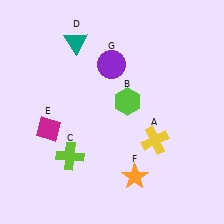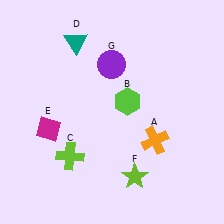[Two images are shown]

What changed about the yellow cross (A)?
In Image 1, A is yellow. In Image 2, it changed to orange.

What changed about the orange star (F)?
In Image 1, F is orange. In Image 2, it changed to lime.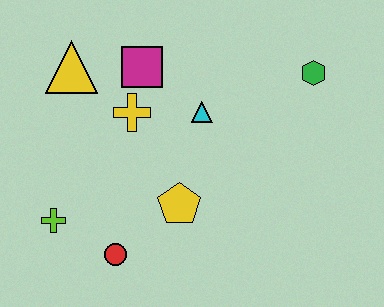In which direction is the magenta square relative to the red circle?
The magenta square is above the red circle.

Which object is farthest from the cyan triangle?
The lime cross is farthest from the cyan triangle.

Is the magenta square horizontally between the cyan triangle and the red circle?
Yes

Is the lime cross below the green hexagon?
Yes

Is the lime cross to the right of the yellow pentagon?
No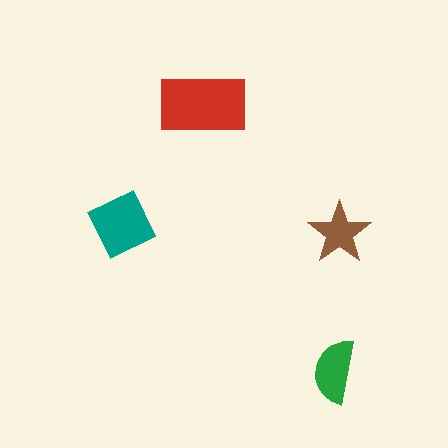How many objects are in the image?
There are 4 objects in the image.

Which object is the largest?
The red rectangle.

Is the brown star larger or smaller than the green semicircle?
Smaller.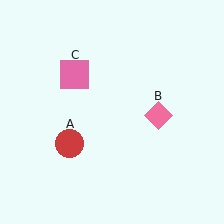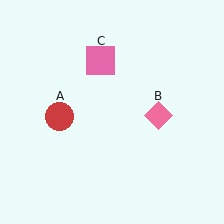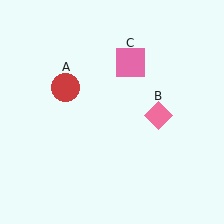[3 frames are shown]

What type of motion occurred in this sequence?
The red circle (object A), pink square (object C) rotated clockwise around the center of the scene.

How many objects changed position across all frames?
2 objects changed position: red circle (object A), pink square (object C).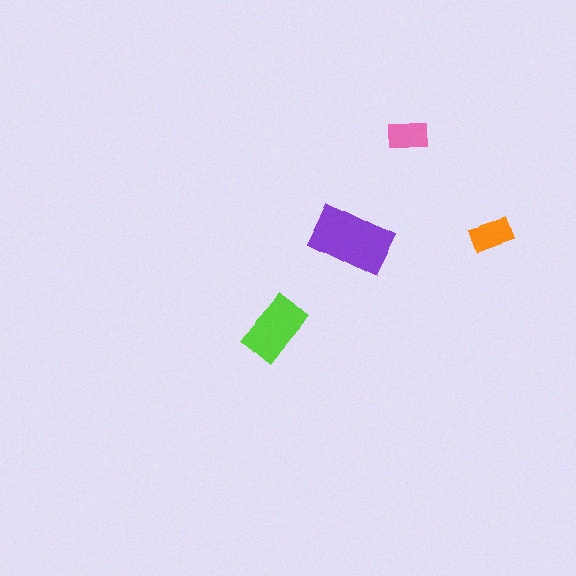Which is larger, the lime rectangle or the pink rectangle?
The lime one.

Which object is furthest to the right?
The orange rectangle is rightmost.